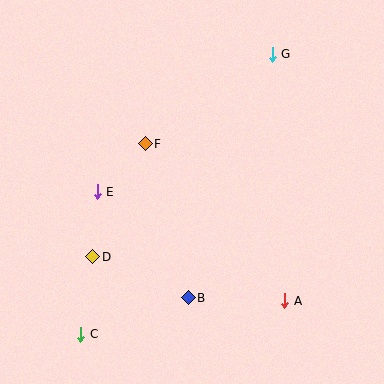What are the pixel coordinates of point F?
Point F is at (145, 144).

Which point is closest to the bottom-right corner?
Point A is closest to the bottom-right corner.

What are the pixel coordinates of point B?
Point B is at (188, 298).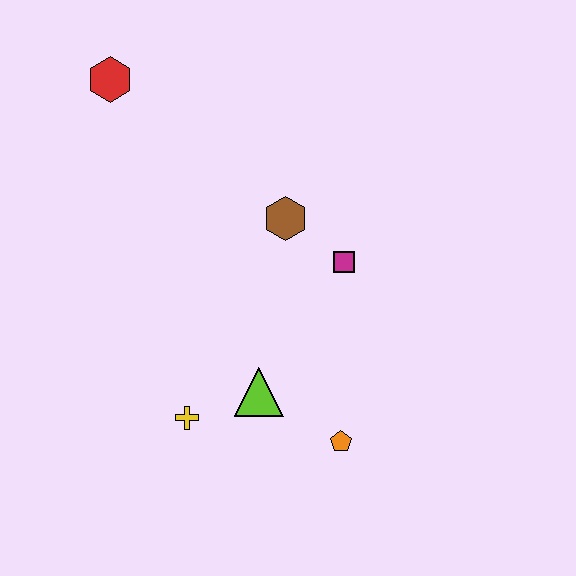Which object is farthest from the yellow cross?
The red hexagon is farthest from the yellow cross.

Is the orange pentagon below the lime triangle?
Yes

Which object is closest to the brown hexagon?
The magenta square is closest to the brown hexagon.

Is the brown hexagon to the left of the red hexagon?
No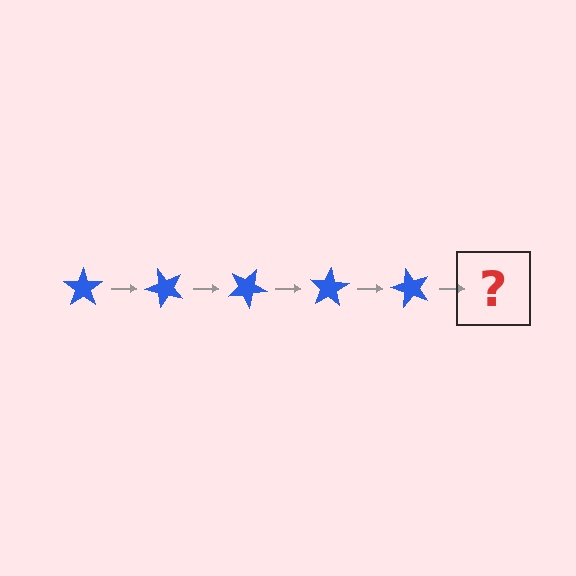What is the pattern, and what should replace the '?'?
The pattern is that the star rotates 50 degrees each step. The '?' should be a blue star rotated 250 degrees.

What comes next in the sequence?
The next element should be a blue star rotated 250 degrees.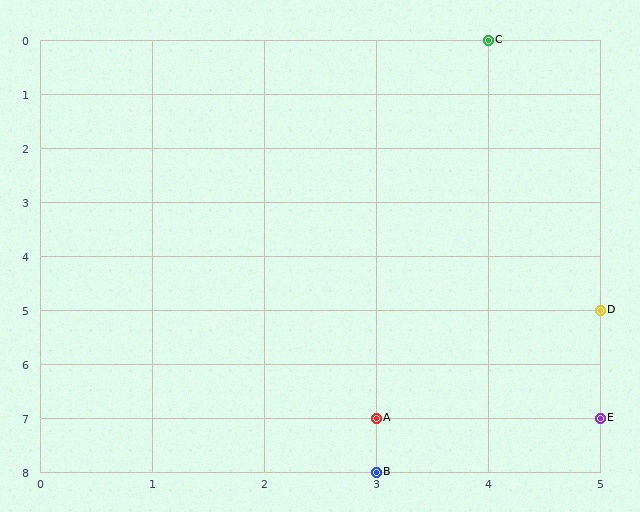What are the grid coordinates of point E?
Point E is at grid coordinates (5, 7).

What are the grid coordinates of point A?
Point A is at grid coordinates (3, 7).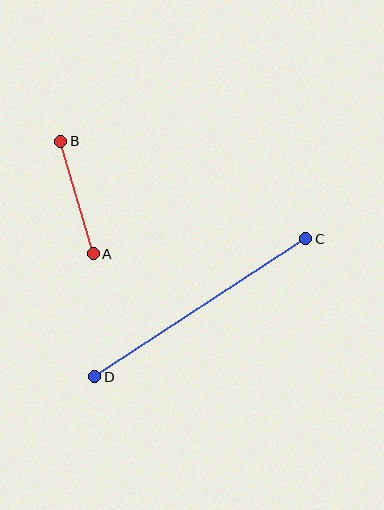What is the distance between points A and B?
The distance is approximately 117 pixels.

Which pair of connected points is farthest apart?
Points C and D are farthest apart.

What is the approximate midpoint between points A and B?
The midpoint is at approximately (77, 197) pixels.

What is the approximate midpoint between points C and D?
The midpoint is at approximately (200, 308) pixels.